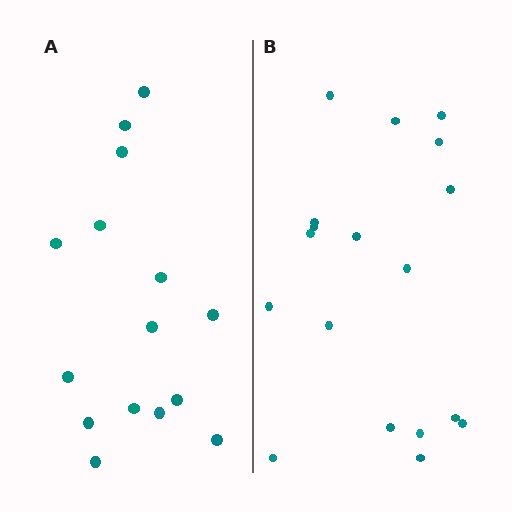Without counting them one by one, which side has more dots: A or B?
Region B (the right region) has more dots.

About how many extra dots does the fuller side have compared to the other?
Region B has just a few more — roughly 2 or 3 more dots than region A.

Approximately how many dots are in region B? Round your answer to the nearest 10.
About 20 dots. (The exact count is 18, which rounds to 20.)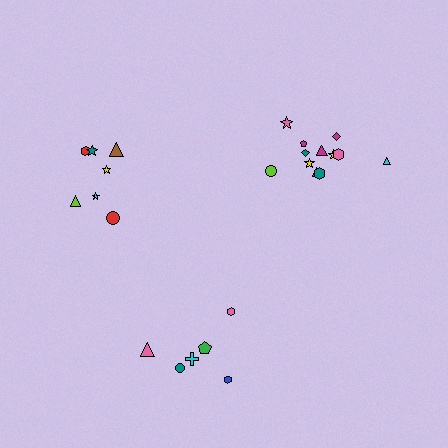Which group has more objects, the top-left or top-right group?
The top-right group.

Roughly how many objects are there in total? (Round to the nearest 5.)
Roughly 25 objects in total.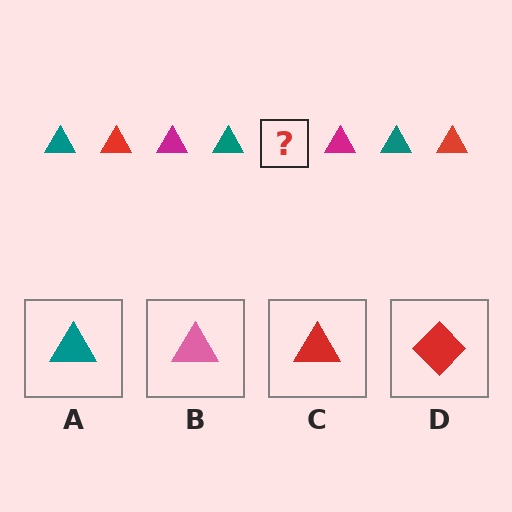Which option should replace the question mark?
Option C.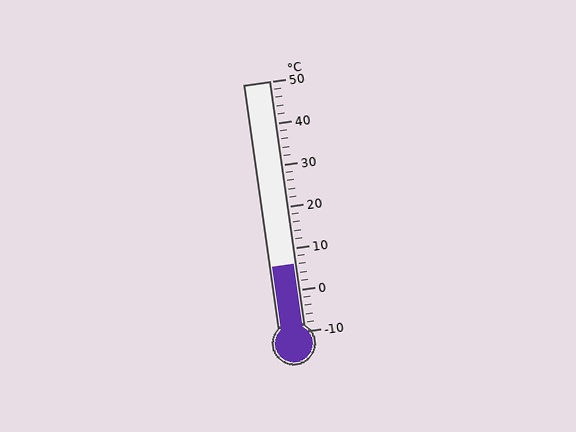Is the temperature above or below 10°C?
The temperature is below 10°C.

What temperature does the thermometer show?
The thermometer shows approximately 6°C.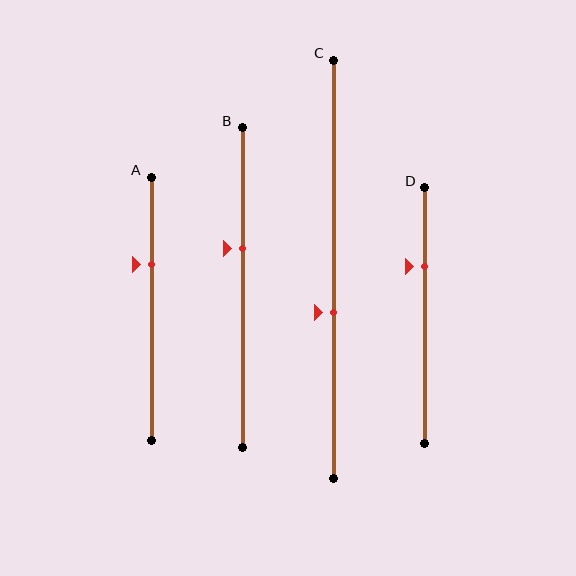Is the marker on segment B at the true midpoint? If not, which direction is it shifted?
No, the marker on segment B is shifted upward by about 12% of the segment length.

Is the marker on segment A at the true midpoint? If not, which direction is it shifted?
No, the marker on segment A is shifted upward by about 17% of the segment length.